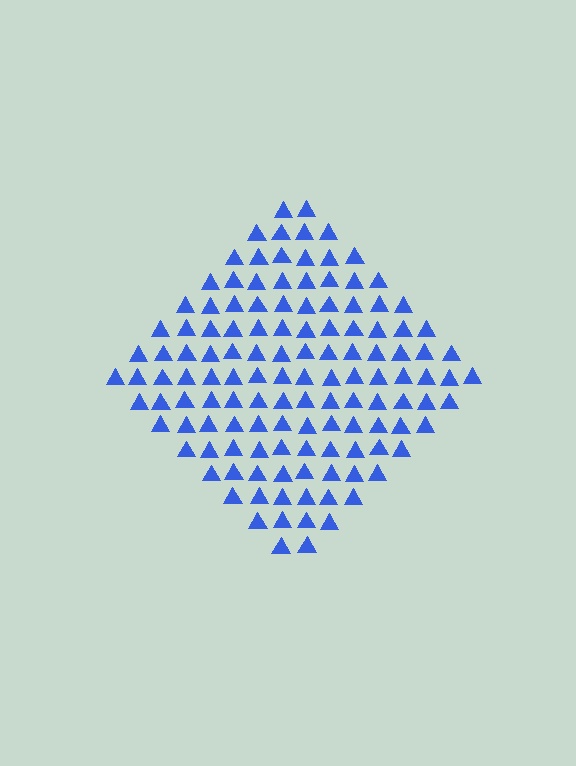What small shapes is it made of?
It is made of small triangles.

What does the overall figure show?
The overall figure shows a diamond.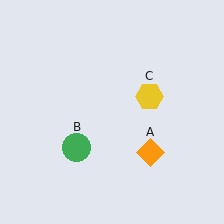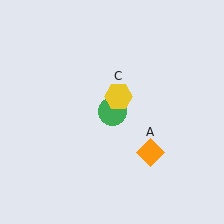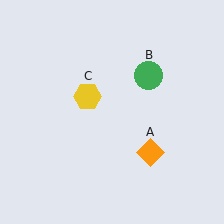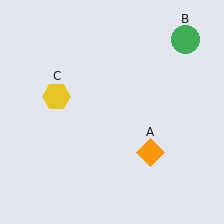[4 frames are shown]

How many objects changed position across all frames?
2 objects changed position: green circle (object B), yellow hexagon (object C).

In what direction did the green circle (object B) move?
The green circle (object B) moved up and to the right.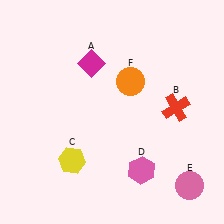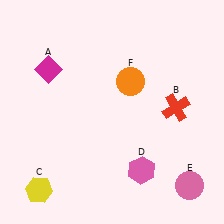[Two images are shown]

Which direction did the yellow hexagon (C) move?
The yellow hexagon (C) moved left.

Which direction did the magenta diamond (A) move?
The magenta diamond (A) moved left.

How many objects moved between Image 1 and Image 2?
2 objects moved between the two images.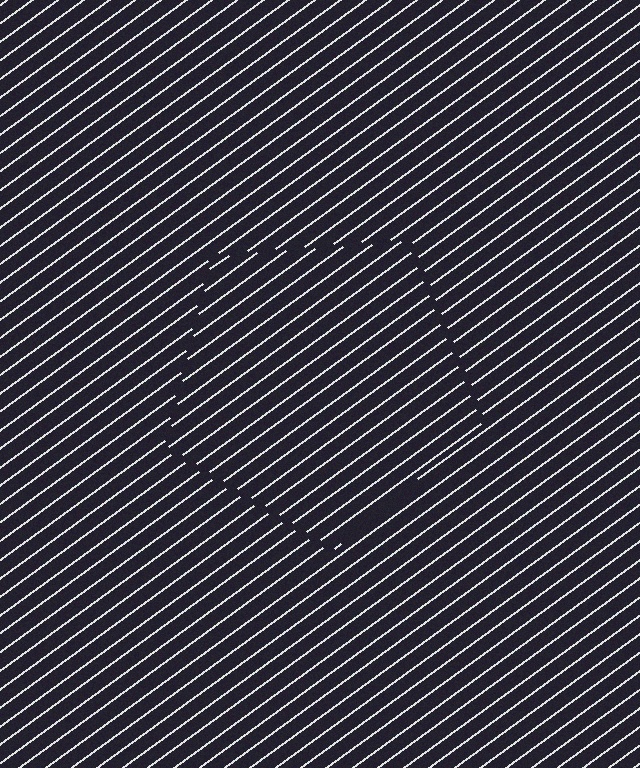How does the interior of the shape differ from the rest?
The interior of the shape contains the same grating, shifted by half a period — the contour is defined by the phase discontinuity where line-ends from the inner and outer gratings abut.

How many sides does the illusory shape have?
5 sides — the line-ends trace a pentagon.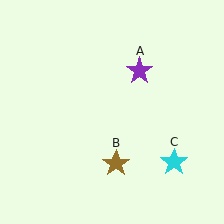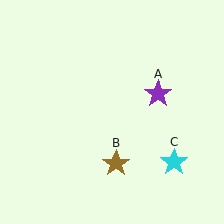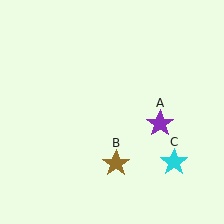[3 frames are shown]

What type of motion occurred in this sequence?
The purple star (object A) rotated clockwise around the center of the scene.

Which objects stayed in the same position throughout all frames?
Brown star (object B) and cyan star (object C) remained stationary.